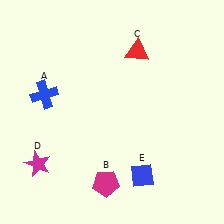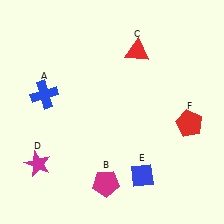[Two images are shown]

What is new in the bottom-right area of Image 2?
A red pentagon (F) was added in the bottom-right area of Image 2.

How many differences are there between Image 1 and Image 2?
There is 1 difference between the two images.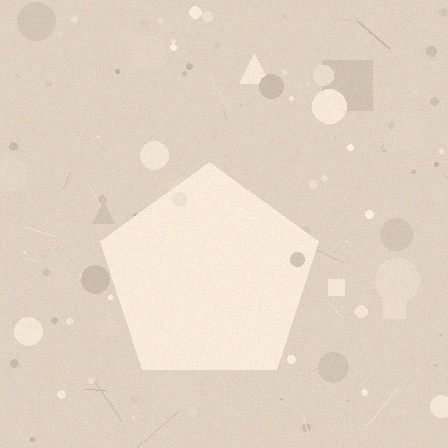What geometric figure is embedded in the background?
A pentagon is embedded in the background.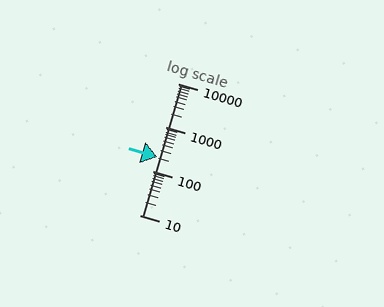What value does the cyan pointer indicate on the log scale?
The pointer indicates approximately 210.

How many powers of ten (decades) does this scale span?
The scale spans 3 decades, from 10 to 10000.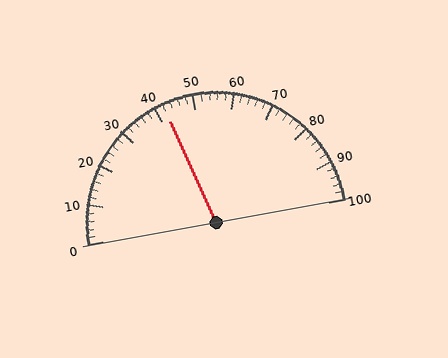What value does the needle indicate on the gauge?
The needle indicates approximately 42.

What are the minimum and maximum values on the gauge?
The gauge ranges from 0 to 100.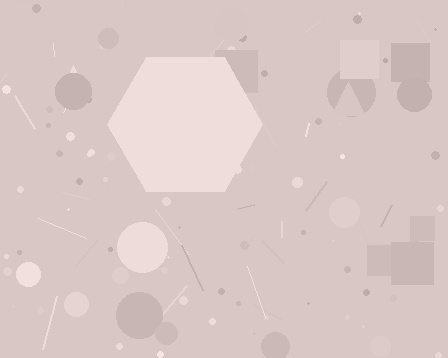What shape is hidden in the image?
A hexagon is hidden in the image.